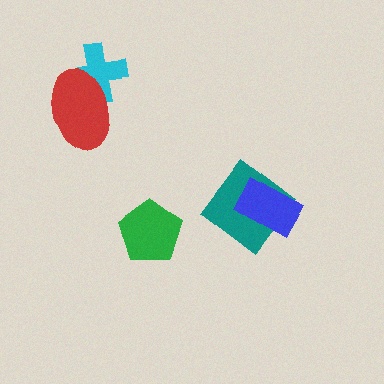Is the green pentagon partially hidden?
No, no other shape covers it.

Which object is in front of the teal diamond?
The blue rectangle is in front of the teal diamond.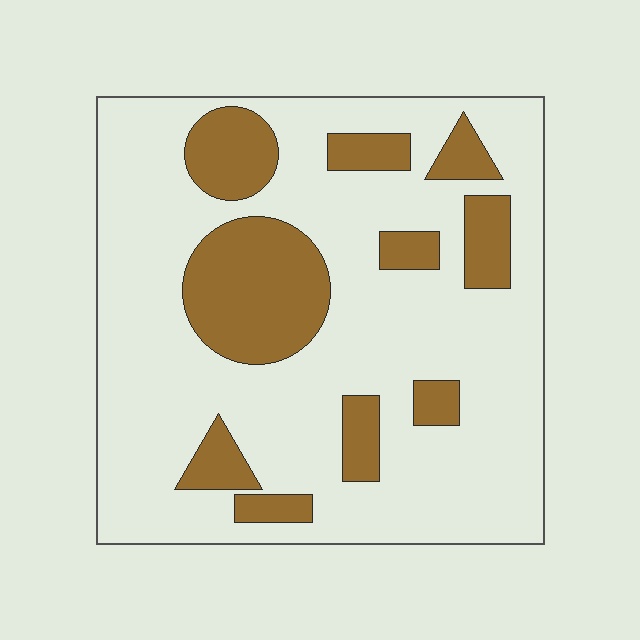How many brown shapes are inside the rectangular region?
10.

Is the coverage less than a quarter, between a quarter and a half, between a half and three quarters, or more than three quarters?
Less than a quarter.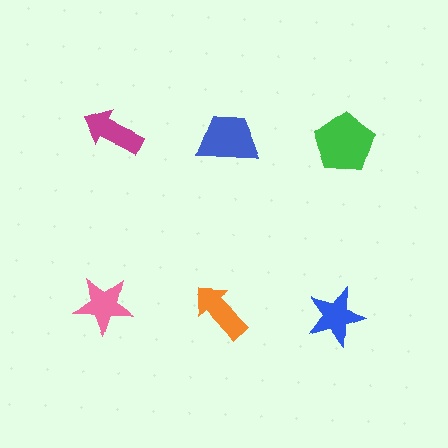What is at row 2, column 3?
A blue star.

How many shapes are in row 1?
3 shapes.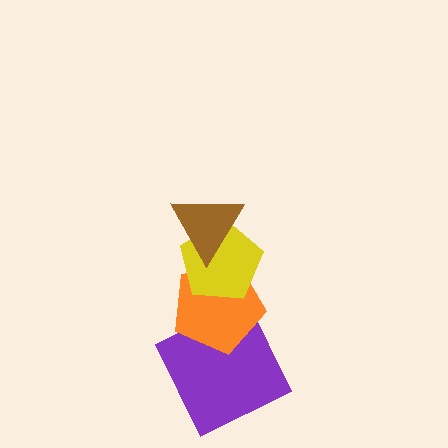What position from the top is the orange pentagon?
The orange pentagon is 3rd from the top.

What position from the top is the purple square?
The purple square is 4th from the top.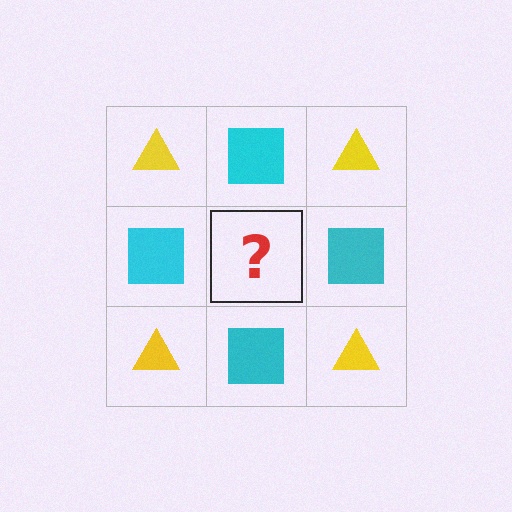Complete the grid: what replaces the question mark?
The question mark should be replaced with a yellow triangle.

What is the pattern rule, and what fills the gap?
The rule is that it alternates yellow triangle and cyan square in a checkerboard pattern. The gap should be filled with a yellow triangle.